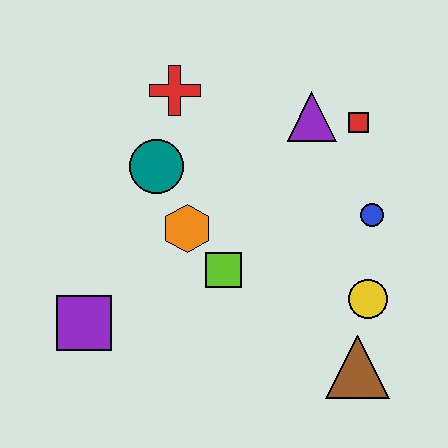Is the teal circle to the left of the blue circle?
Yes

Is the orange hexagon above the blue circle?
No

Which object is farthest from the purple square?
The red square is farthest from the purple square.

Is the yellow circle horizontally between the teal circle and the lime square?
No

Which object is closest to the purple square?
The orange hexagon is closest to the purple square.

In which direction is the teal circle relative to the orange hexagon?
The teal circle is above the orange hexagon.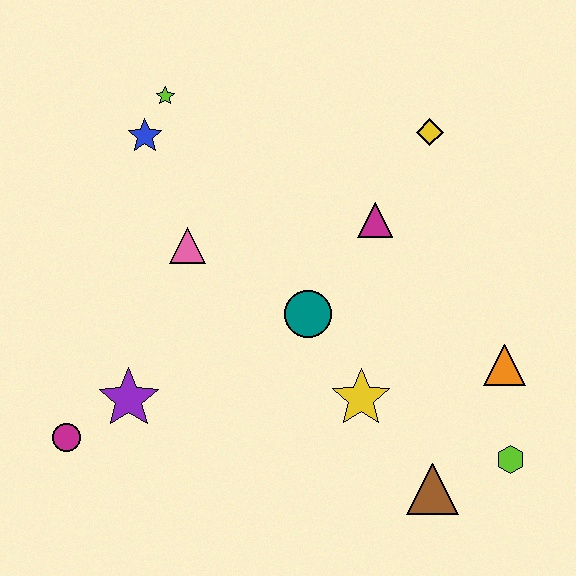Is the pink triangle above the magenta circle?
Yes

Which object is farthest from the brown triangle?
The lime star is farthest from the brown triangle.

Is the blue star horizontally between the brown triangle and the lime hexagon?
No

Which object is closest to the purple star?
The magenta circle is closest to the purple star.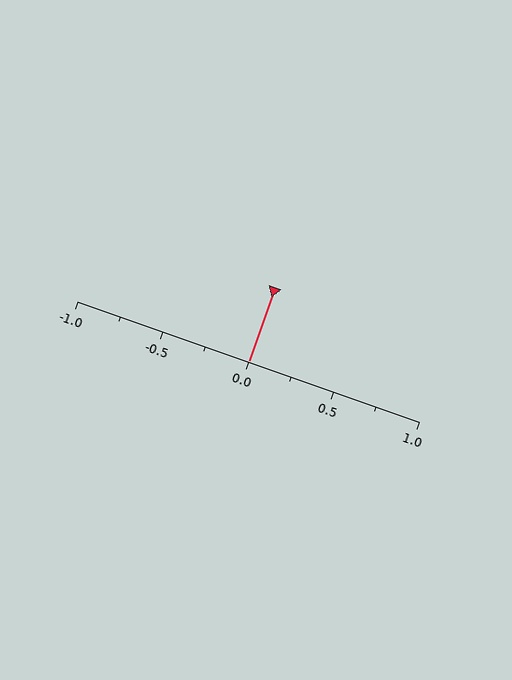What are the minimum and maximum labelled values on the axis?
The axis runs from -1.0 to 1.0.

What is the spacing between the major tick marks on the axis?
The major ticks are spaced 0.5 apart.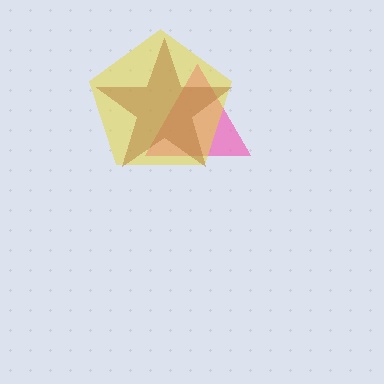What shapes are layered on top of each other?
The layered shapes are: a pink triangle, a yellow pentagon, a brown star.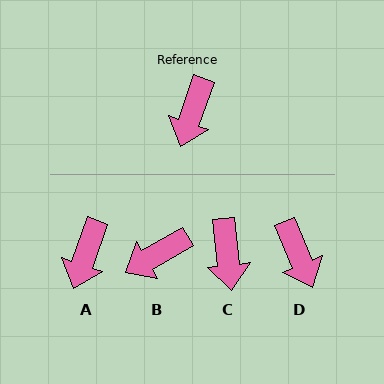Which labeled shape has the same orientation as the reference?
A.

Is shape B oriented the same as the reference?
No, it is off by about 41 degrees.